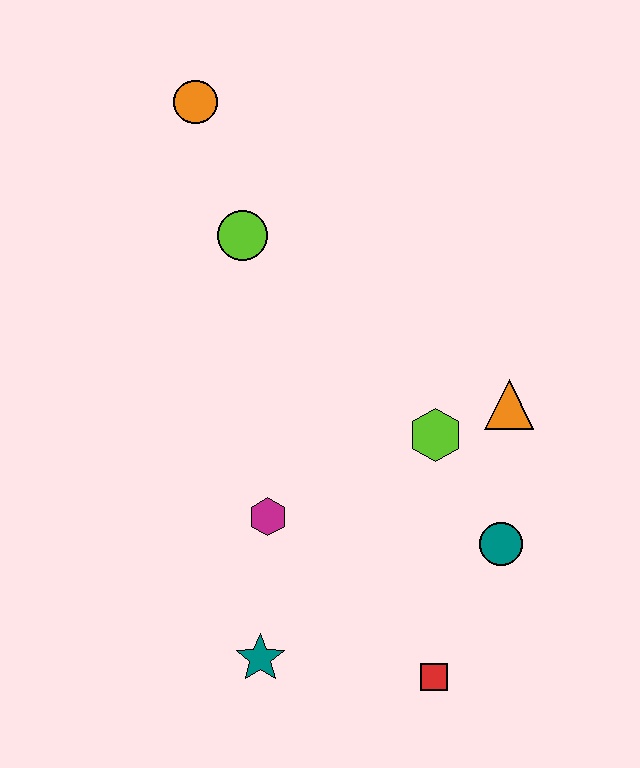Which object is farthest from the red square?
The orange circle is farthest from the red square.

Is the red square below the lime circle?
Yes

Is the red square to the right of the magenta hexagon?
Yes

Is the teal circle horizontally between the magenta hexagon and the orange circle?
No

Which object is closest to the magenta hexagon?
The teal star is closest to the magenta hexagon.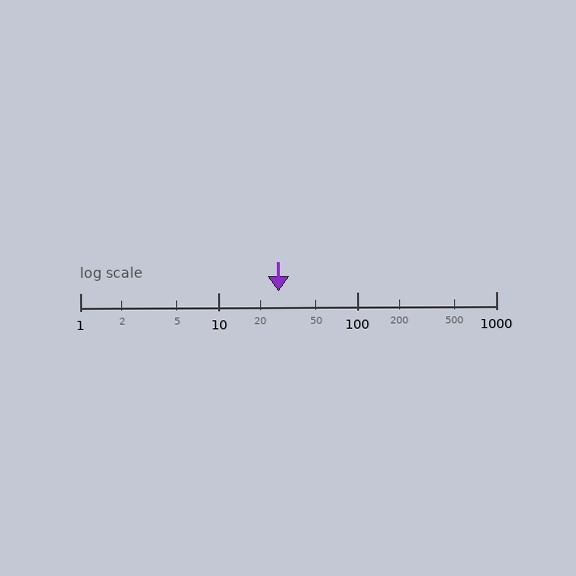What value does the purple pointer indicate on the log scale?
The pointer indicates approximately 27.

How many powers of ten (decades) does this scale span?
The scale spans 3 decades, from 1 to 1000.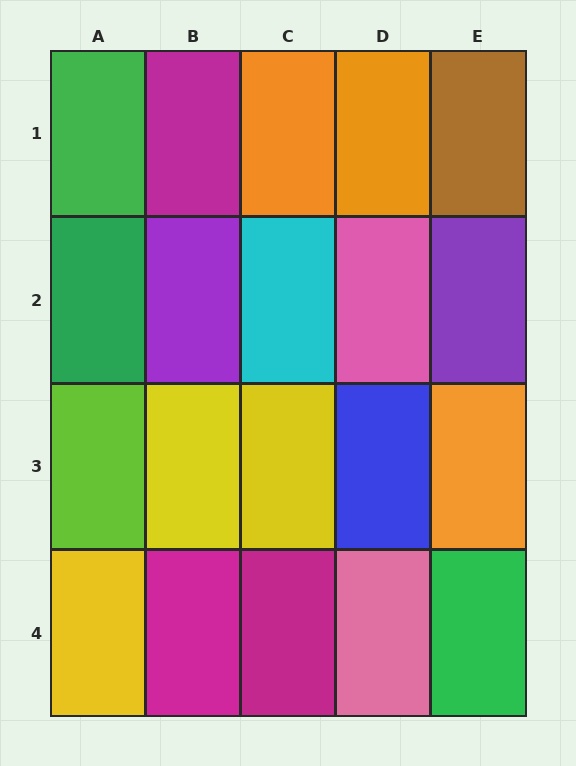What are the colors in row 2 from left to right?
Green, purple, cyan, pink, purple.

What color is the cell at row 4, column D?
Pink.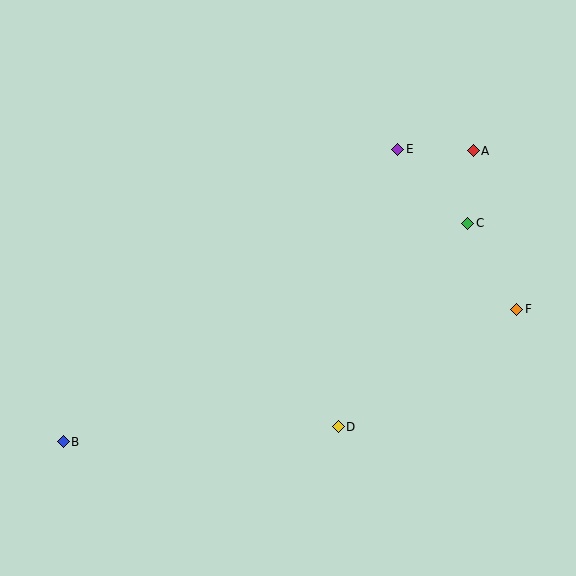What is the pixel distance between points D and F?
The distance between D and F is 214 pixels.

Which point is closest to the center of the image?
Point D at (338, 427) is closest to the center.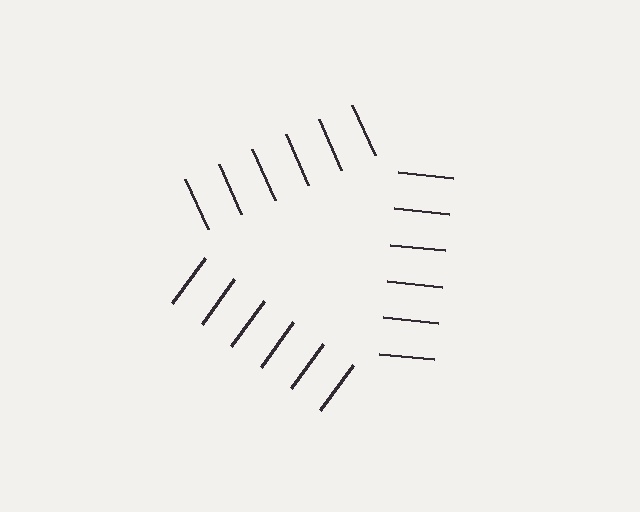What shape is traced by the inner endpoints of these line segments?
An illusory triangle — the line segments terminate on its edges but no continuous stroke is drawn.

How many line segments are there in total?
18 — 6 along each of the 3 edges.